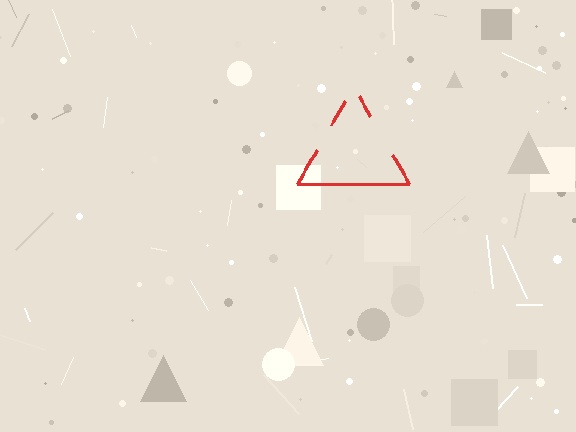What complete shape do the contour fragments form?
The contour fragments form a triangle.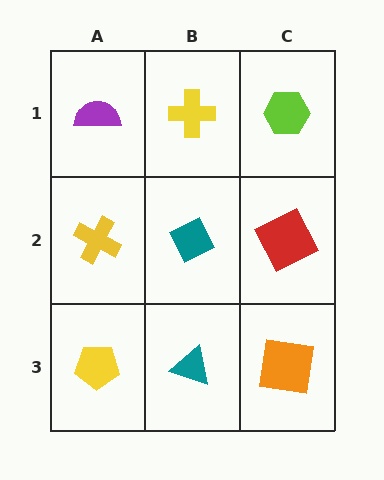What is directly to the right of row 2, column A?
A teal diamond.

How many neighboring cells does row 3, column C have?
2.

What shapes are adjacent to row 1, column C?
A red square (row 2, column C), a yellow cross (row 1, column B).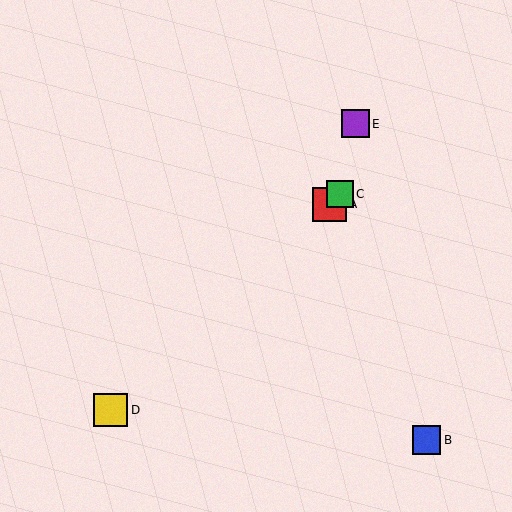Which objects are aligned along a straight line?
Objects A, C, D are aligned along a straight line.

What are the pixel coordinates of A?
Object A is at (329, 204).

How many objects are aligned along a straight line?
3 objects (A, C, D) are aligned along a straight line.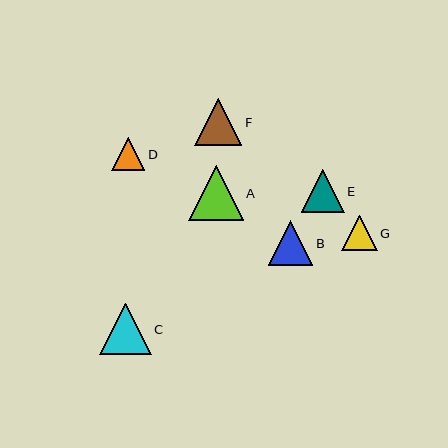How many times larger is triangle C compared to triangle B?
Triangle C is approximately 1.2 times the size of triangle B.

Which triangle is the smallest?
Triangle D is the smallest with a size of approximately 33 pixels.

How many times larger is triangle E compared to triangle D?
Triangle E is approximately 1.3 times the size of triangle D.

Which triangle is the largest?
Triangle A is the largest with a size of approximately 55 pixels.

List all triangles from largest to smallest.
From largest to smallest: A, C, F, B, E, G, D.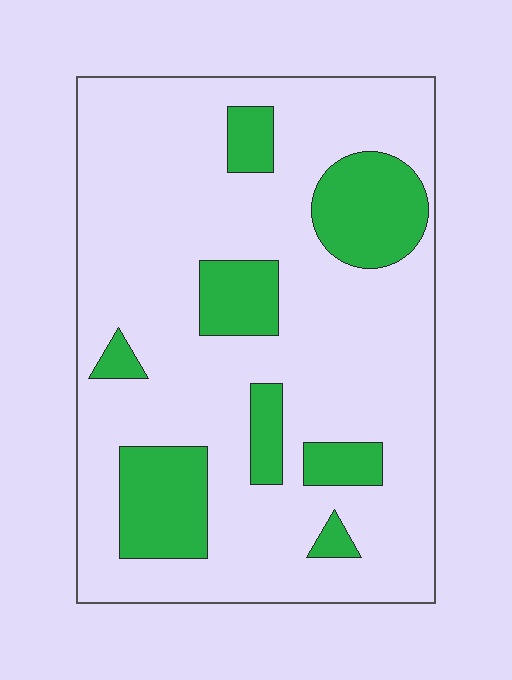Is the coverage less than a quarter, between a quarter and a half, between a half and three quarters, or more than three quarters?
Less than a quarter.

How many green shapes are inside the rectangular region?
8.